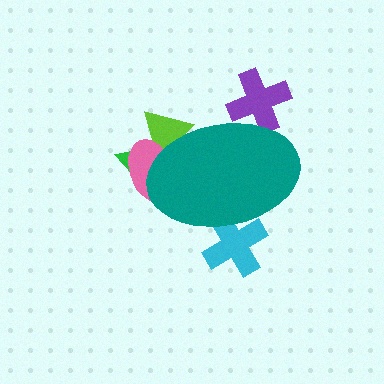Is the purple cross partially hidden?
Yes, the purple cross is partially hidden behind the teal ellipse.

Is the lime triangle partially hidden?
Yes, the lime triangle is partially hidden behind the teal ellipse.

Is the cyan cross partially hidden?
Yes, the cyan cross is partially hidden behind the teal ellipse.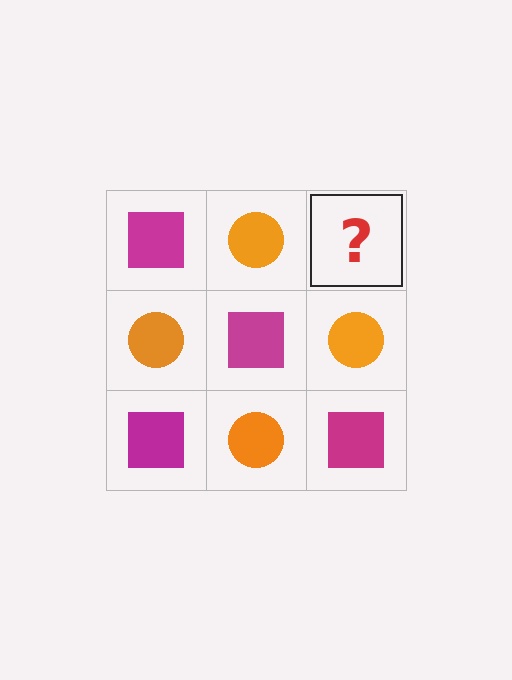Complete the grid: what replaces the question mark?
The question mark should be replaced with a magenta square.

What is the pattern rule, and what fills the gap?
The rule is that it alternates magenta square and orange circle in a checkerboard pattern. The gap should be filled with a magenta square.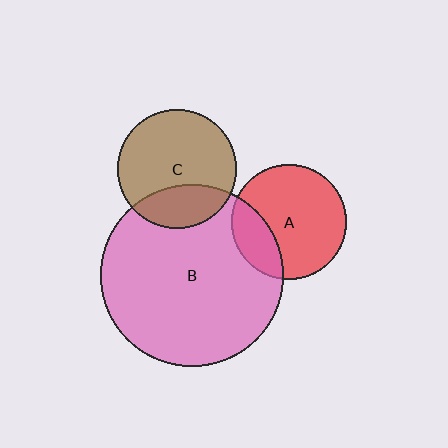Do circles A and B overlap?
Yes.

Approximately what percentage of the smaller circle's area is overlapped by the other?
Approximately 25%.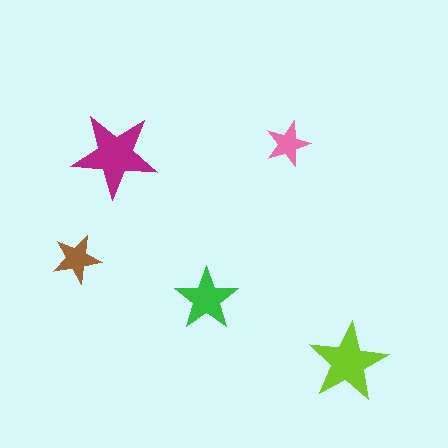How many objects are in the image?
There are 5 objects in the image.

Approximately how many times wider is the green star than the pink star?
About 1.5 times wider.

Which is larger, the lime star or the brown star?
The lime one.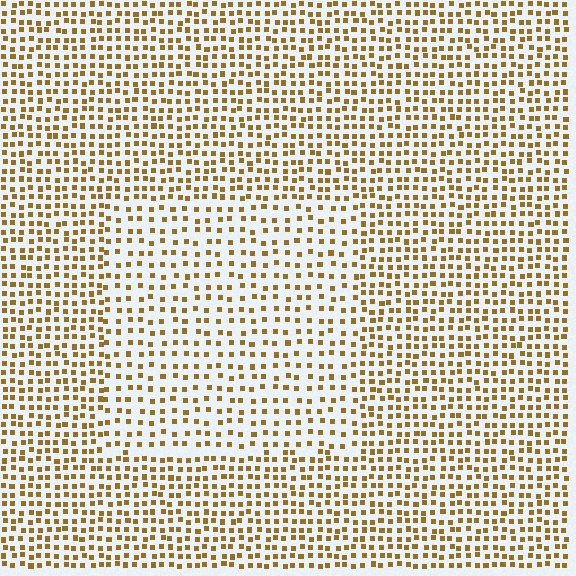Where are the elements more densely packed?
The elements are more densely packed outside the rectangle boundary.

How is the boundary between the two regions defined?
The boundary is defined by a change in element density (approximately 1.7x ratio). All elements are the same color, size, and shape.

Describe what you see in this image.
The image contains small brown elements arranged at two different densities. A rectangle-shaped region is visible where the elements are less densely packed than the surrounding area.